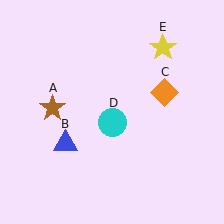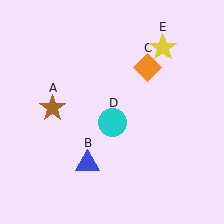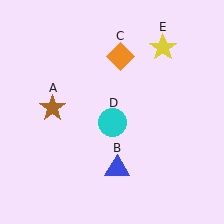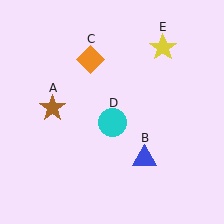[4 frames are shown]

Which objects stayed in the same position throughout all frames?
Brown star (object A) and cyan circle (object D) and yellow star (object E) remained stationary.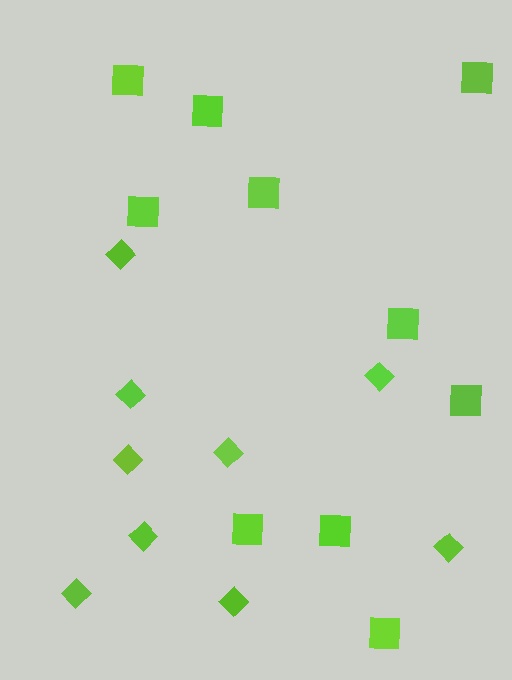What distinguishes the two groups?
There are 2 groups: one group of diamonds (9) and one group of squares (10).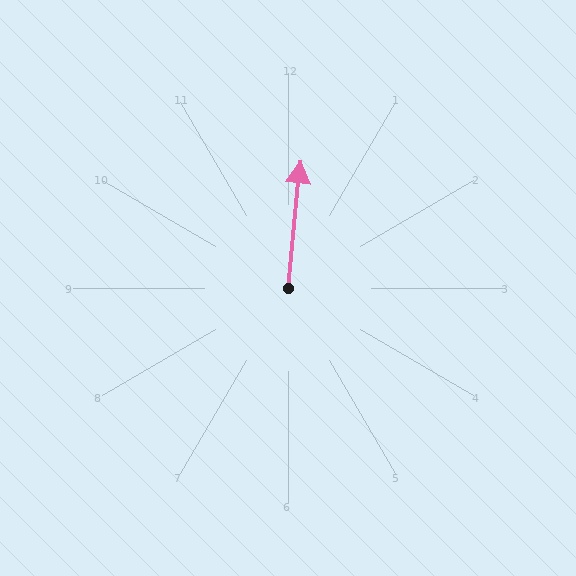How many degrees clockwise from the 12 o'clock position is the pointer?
Approximately 5 degrees.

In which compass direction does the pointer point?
North.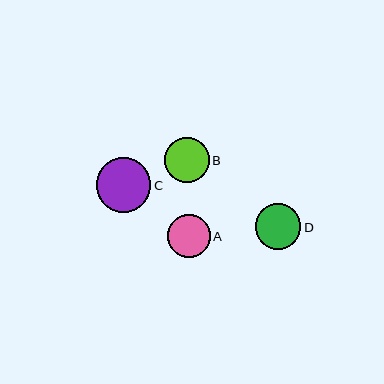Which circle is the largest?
Circle C is the largest with a size of approximately 55 pixels.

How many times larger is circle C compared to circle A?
Circle C is approximately 1.3 times the size of circle A.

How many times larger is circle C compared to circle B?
Circle C is approximately 1.2 times the size of circle B.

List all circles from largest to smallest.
From largest to smallest: C, D, B, A.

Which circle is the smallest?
Circle A is the smallest with a size of approximately 43 pixels.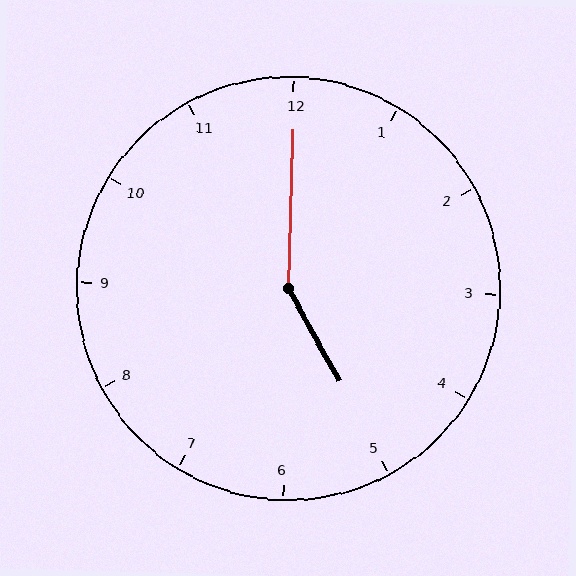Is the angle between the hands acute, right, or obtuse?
It is obtuse.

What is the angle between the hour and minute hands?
Approximately 150 degrees.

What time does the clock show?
5:00.